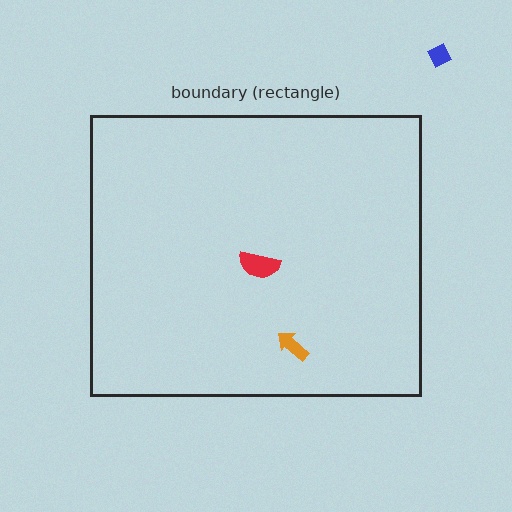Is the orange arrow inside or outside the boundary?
Inside.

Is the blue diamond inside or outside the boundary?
Outside.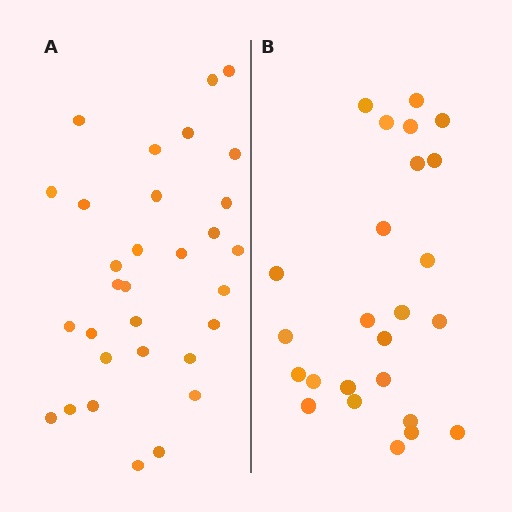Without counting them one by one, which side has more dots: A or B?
Region A (the left region) has more dots.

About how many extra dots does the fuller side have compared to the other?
Region A has about 6 more dots than region B.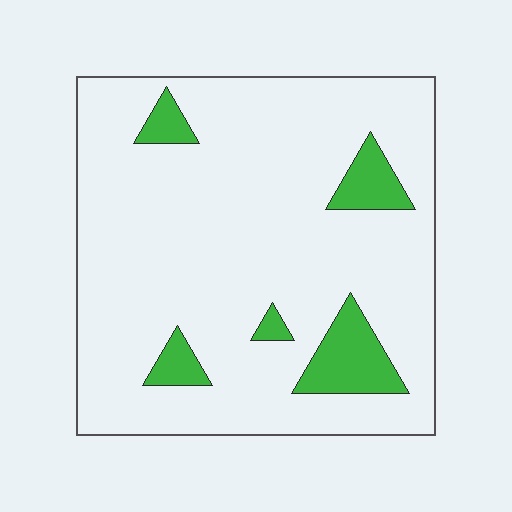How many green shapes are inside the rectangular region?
5.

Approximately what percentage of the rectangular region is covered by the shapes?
Approximately 10%.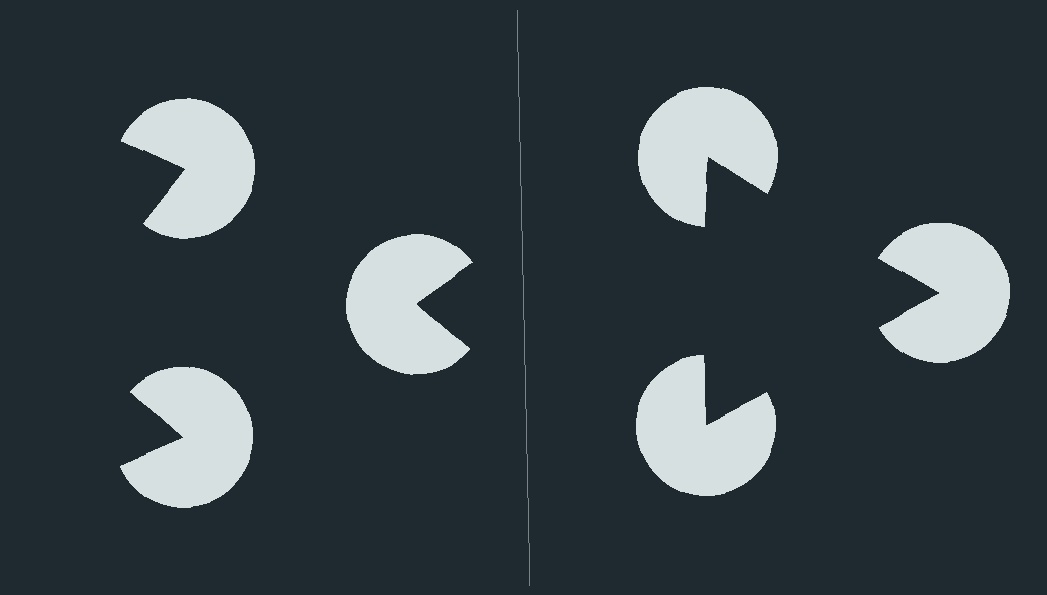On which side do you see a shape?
An illusory triangle appears on the right side. On the left side the wedge cuts are rotated, so no coherent shape forms.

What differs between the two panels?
The pac-man discs are positioned identically on both sides; only the wedge orientations differ. On the right they align to a triangle; on the left they are misaligned.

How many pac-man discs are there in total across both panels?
6 — 3 on each side.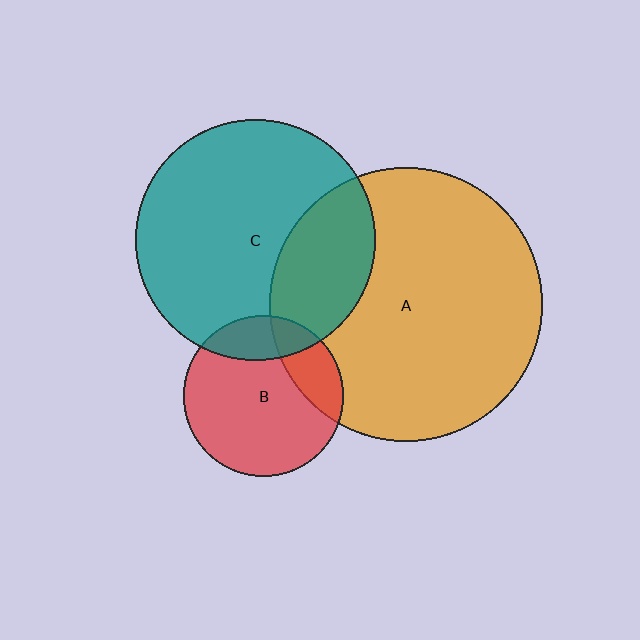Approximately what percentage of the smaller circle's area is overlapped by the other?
Approximately 20%.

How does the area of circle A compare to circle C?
Approximately 1.3 times.